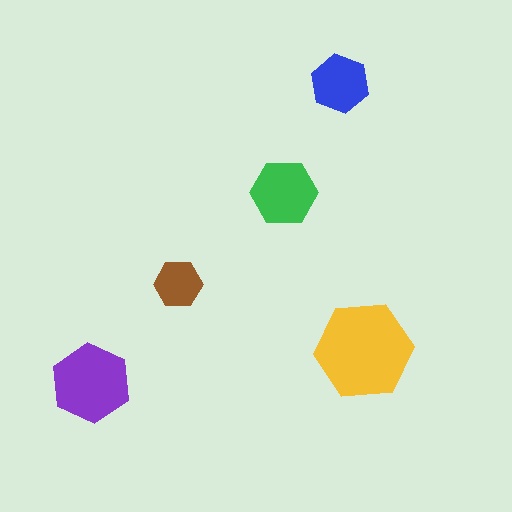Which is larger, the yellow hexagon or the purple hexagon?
The yellow one.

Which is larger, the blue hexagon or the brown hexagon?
The blue one.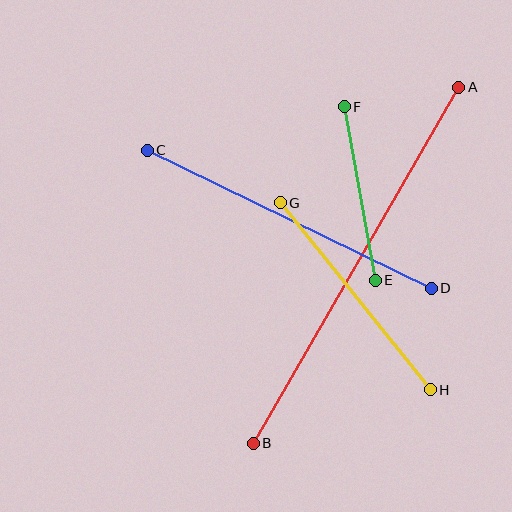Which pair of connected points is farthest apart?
Points A and B are farthest apart.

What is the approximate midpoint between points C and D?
The midpoint is at approximately (289, 219) pixels.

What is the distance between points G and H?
The distance is approximately 240 pixels.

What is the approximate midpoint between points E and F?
The midpoint is at approximately (360, 193) pixels.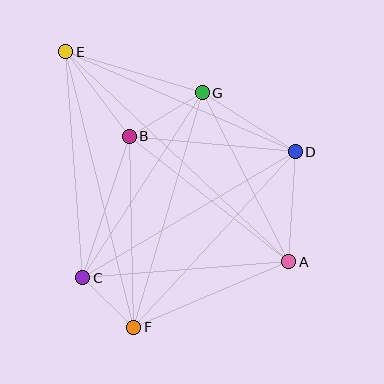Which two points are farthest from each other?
Points A and E are farthest from each other.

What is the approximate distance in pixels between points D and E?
The distance between D and E is approximately 250 pixels.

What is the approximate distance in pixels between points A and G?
The distance between A and G is approximately 190 pixels.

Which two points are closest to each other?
Points C and F are closest to each other.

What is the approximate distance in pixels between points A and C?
The distance between A and C is approximately 206 pixels.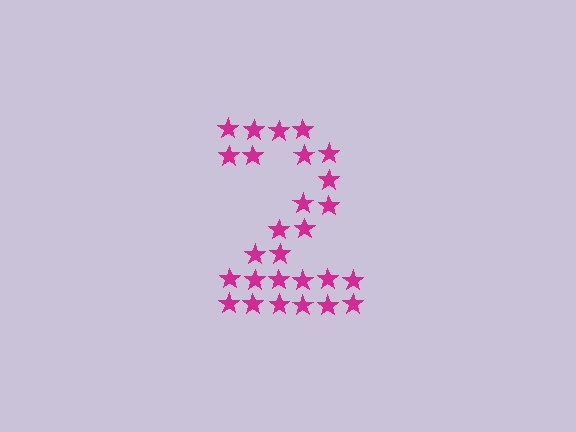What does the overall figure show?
The overall figure shows the digit 2.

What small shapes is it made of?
It is made of small stars.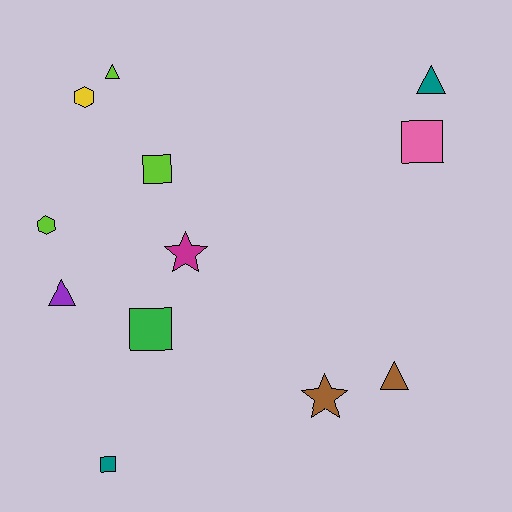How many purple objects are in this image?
There is 1 purple object.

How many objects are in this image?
There are 12 objects.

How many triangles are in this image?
There are 4 triangles.